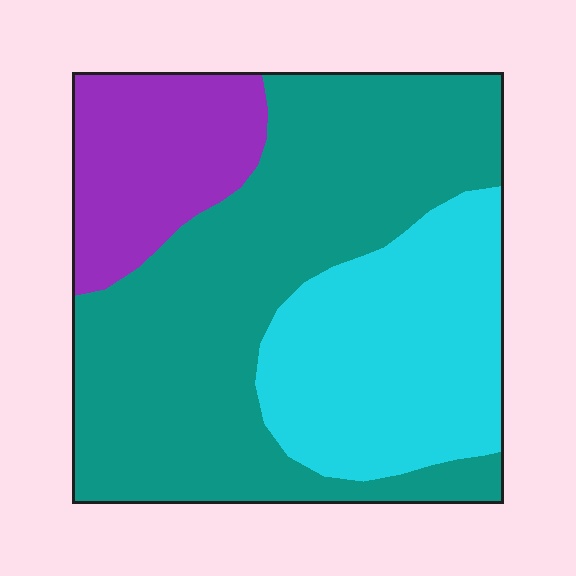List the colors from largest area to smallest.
From largest to smallest: teal, cyan, purple.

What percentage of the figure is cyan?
Cyan covers 29% of the figure.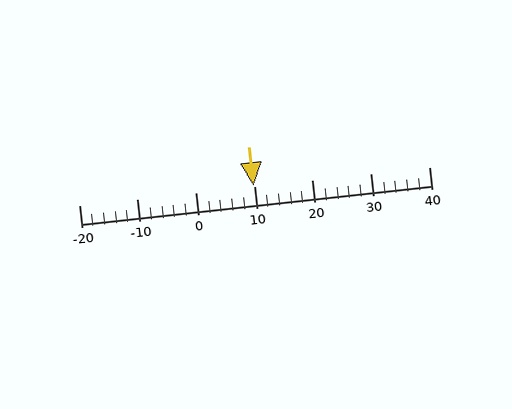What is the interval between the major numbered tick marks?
The major tick marks are spaced 10 units apart.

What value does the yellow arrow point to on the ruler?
The yellow arrow points to approximately 10.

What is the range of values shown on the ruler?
The ruler shows values from -20 to 40.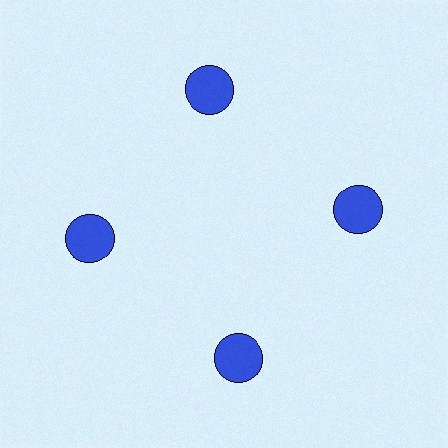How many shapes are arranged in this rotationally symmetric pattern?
There are 4 shapes, arranged in 4 groups of 1.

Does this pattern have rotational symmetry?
Yes, this pattern has 4-fold rotational symmetry. It looks the same after rotating 90 degrees around the center.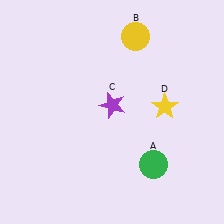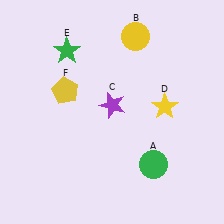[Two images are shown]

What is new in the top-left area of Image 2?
A green star (E) was added in the top-left area of Image 2.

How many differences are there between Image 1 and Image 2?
There are 2 differences between the two images.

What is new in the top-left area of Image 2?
A yellow pentagon (F) was added in the top-left area of Image 2.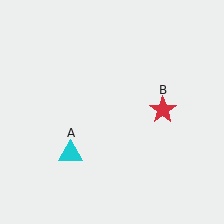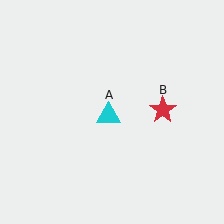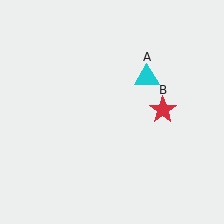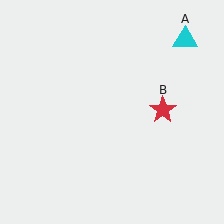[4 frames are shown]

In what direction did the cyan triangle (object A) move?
The cyan triangle (object A) moved up and to the right.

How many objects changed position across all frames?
1 object changed position: cyan triangle (object A).